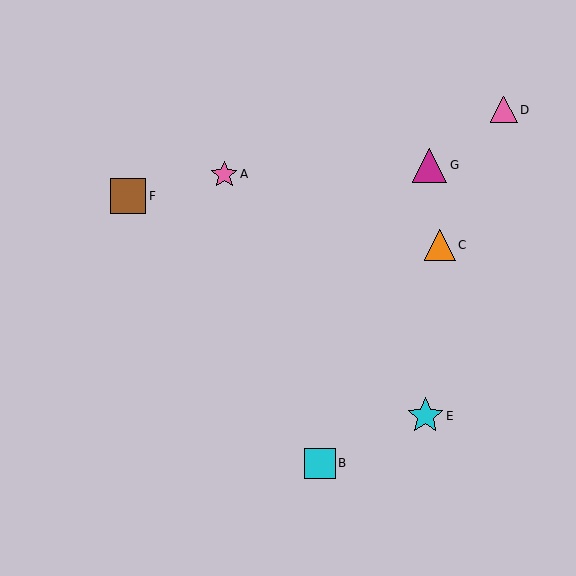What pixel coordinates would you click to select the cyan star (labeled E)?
Click at (425, 416) to select the cyan star E.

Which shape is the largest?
The cyan star (labeled E) is the largest.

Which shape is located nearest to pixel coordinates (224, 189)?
The pink star (labeled A) at (224, 174) is nearest to that location.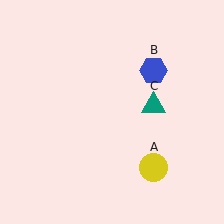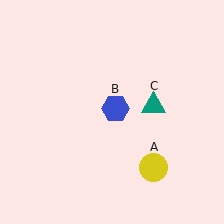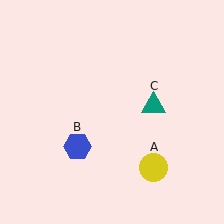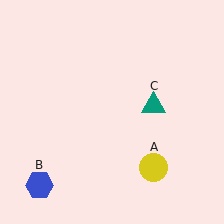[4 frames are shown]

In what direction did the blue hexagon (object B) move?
The blue hexagon (object B) moved down and to the left.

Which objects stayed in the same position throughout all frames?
Yellow circle (object A) and teal triangle (object C) remained stationary.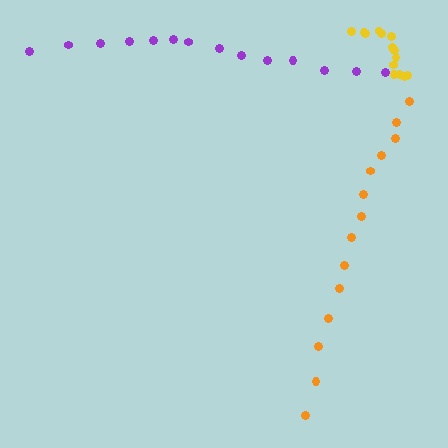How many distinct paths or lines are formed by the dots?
There are 3 distinct paths.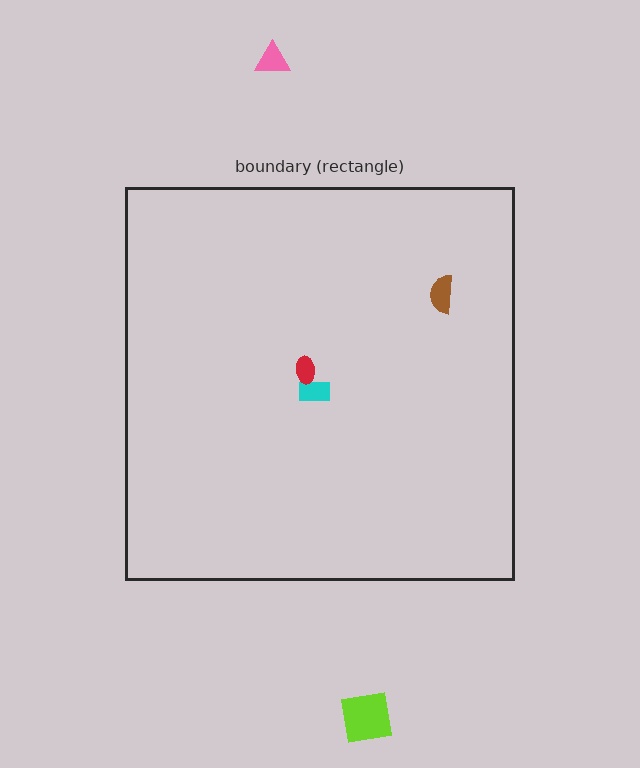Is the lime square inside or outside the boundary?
Outside.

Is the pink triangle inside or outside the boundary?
Outside.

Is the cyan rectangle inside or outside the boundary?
Inside.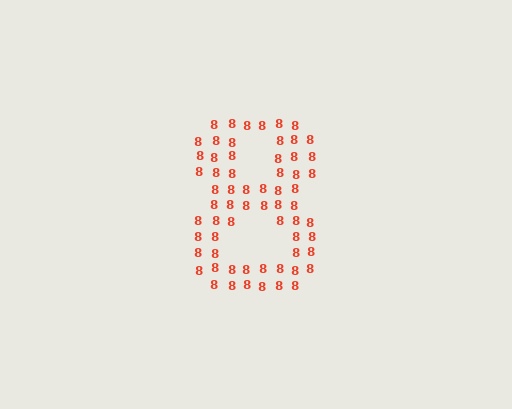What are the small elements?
The small elements are digit 8's.